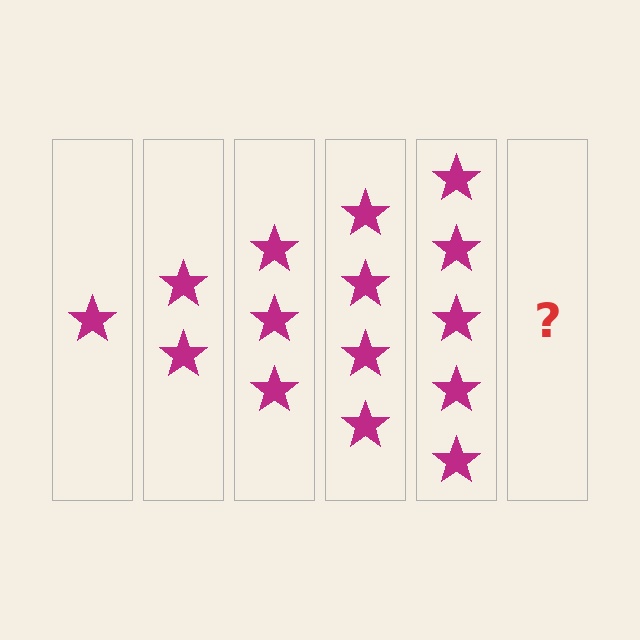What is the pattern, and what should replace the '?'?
The pattern is that each step adds one more star. The '?' should be 6 stars.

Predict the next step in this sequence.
The next step is 6 stars.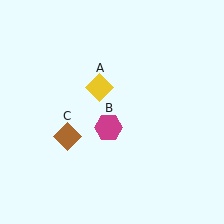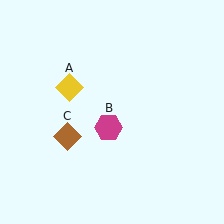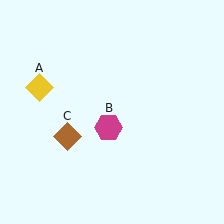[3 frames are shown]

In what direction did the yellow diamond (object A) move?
The yellow diamond (object A) moved left.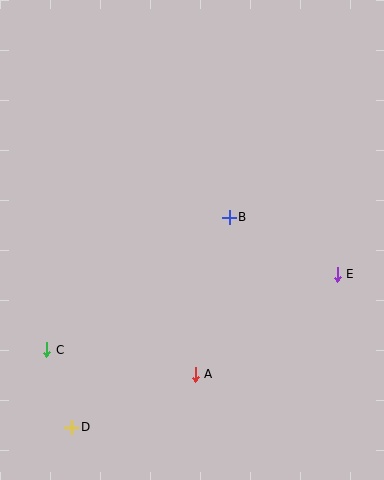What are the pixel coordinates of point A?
Point A is at (195, 374).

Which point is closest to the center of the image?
Point B at (229, 217) is closest to the center.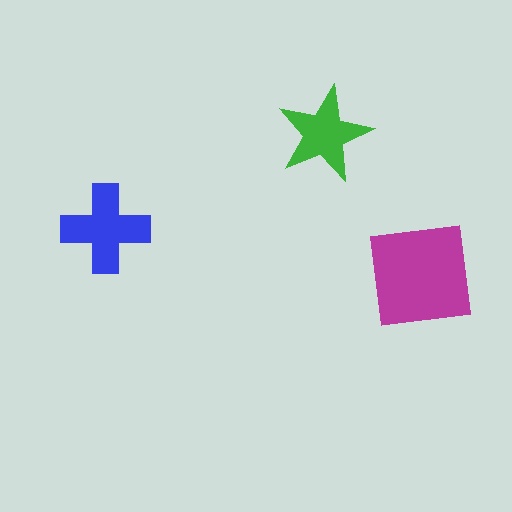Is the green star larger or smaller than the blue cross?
Smaller.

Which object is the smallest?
The green star.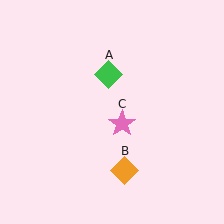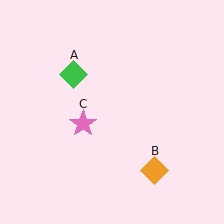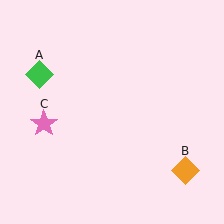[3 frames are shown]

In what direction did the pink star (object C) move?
The pink star (object C) moved left.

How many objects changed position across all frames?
3 objects changed position: green diamond (object A), orange diamond (object B), pink star (object C).